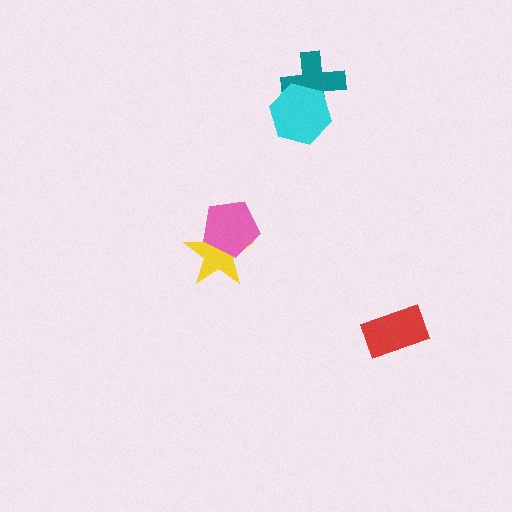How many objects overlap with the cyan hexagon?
1 object overlaps with the cyan hexagon.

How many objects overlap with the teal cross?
1 object overlaps with the teal cross.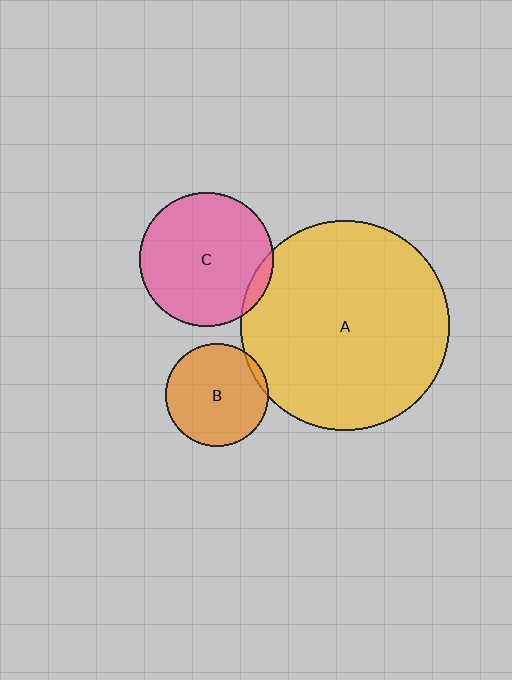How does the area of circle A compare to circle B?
Approximately 4.1 times.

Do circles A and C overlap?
Yes.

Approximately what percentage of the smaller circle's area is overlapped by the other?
Approximately 5%.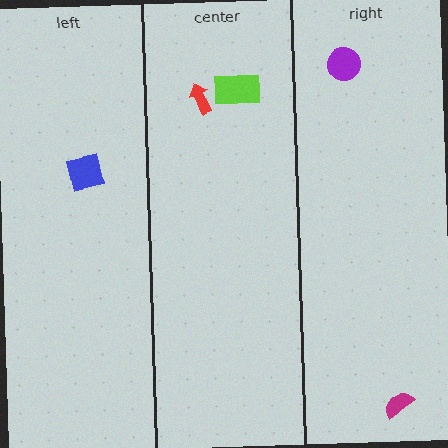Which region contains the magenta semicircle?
The right region.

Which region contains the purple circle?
The right region.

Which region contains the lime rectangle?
The center region.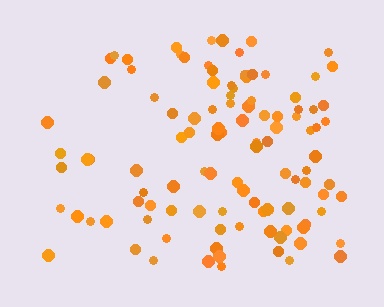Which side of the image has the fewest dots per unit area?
The left.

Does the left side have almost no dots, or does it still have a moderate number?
Still a moderate number, just noticeably fewer than the right.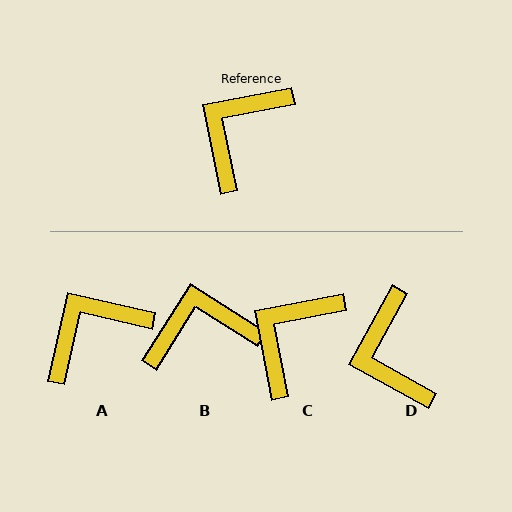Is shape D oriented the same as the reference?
No, it is off by about 50 degrees.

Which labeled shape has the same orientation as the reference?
C.